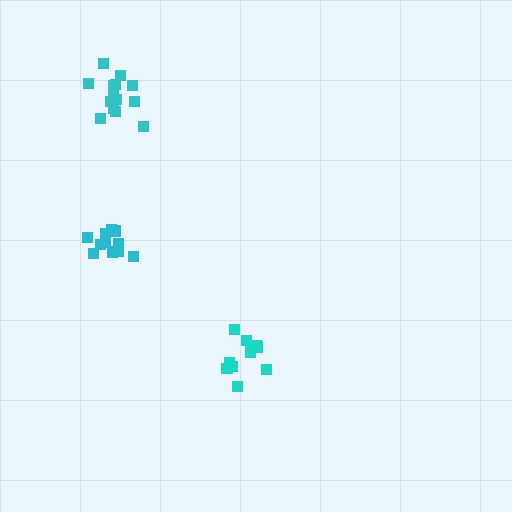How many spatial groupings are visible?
There are 3 spatial groupings.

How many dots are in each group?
Group 1: 14 dots, Group 2: 12 dots, Group 3: 10 dots (36 total).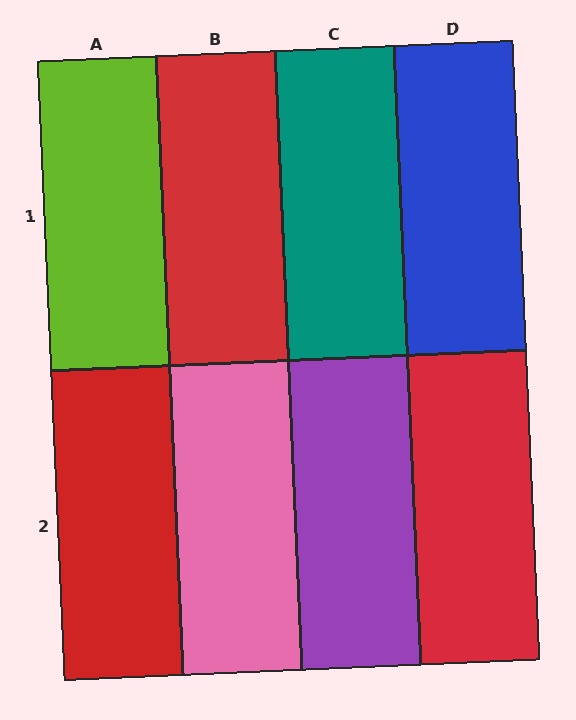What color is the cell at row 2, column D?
Red.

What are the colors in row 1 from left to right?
Lime, red, teal, blue.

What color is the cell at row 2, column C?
Purple.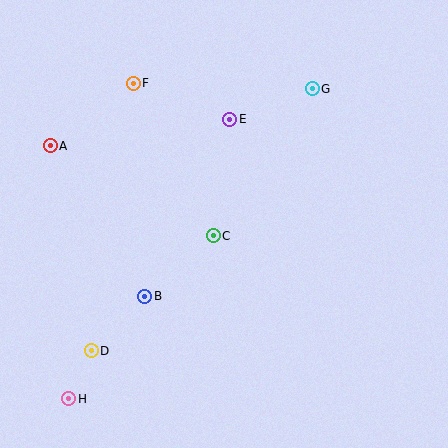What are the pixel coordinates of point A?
Point A is at (50, 146).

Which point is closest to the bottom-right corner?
Point C is closest to the bottom-right corner.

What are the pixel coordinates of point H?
Point H is at (69, 399).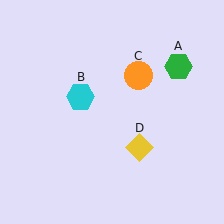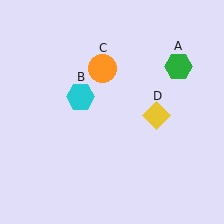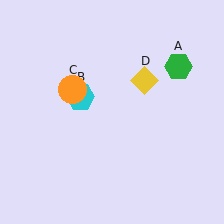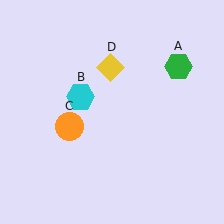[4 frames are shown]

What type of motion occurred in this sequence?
The orange circle (object C), yellow diamond (object D) rotated counterclockwise around the center of the scene.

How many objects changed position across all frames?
2 objects changed position: orange circle (object C), yellow diamond (object D).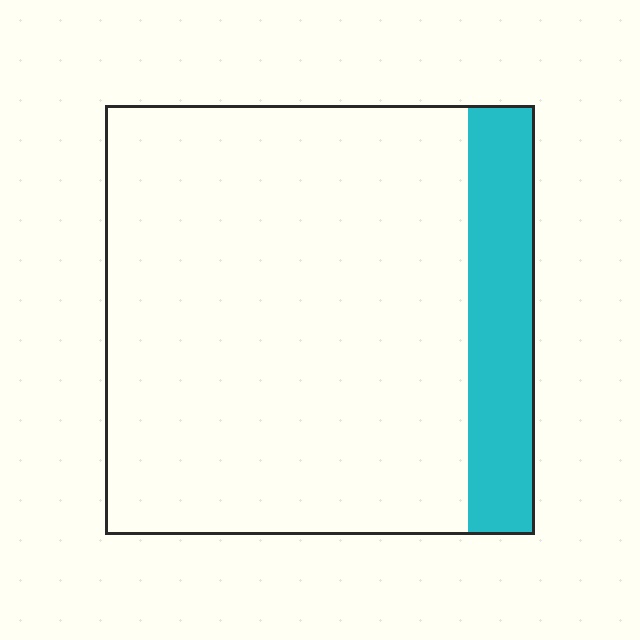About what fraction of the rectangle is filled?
About one sixth (1/6).